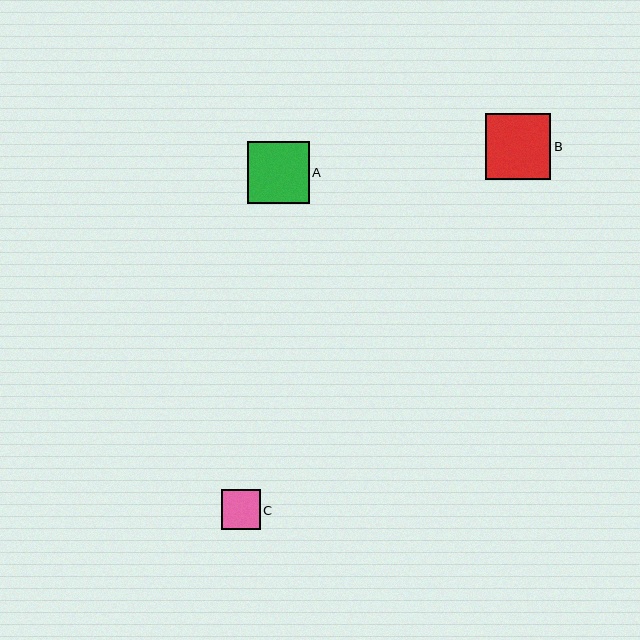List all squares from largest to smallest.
From largest to smallest: B, A, C.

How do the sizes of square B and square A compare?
Square B and square A are approximately the same size.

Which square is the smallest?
Square C is the smallest with a size of approximately 39 pixels.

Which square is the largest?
Square B is the largest with a size of approximately 66 pixels.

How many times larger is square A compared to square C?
Square A is approximately 1.6 times the size of square C.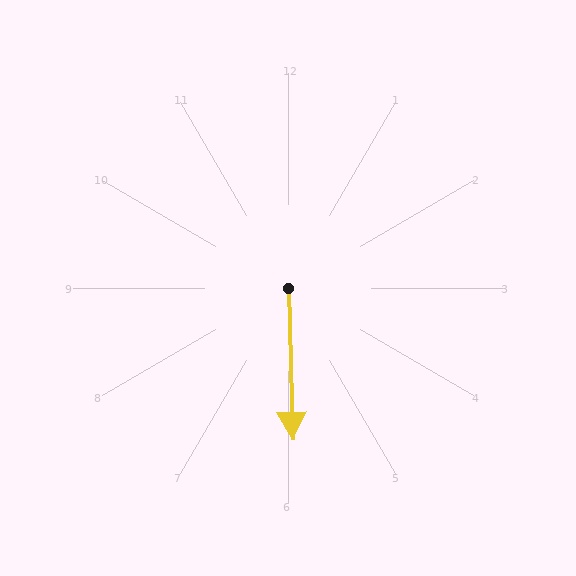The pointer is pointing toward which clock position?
Roughly 6 o'clock.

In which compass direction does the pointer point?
South.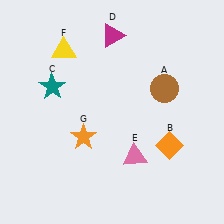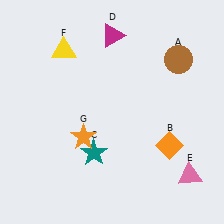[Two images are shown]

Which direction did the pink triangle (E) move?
The pink triangle (E) moved right.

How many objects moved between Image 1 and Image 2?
3 objects moved between the two images.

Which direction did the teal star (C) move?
The teal star (C) moved down.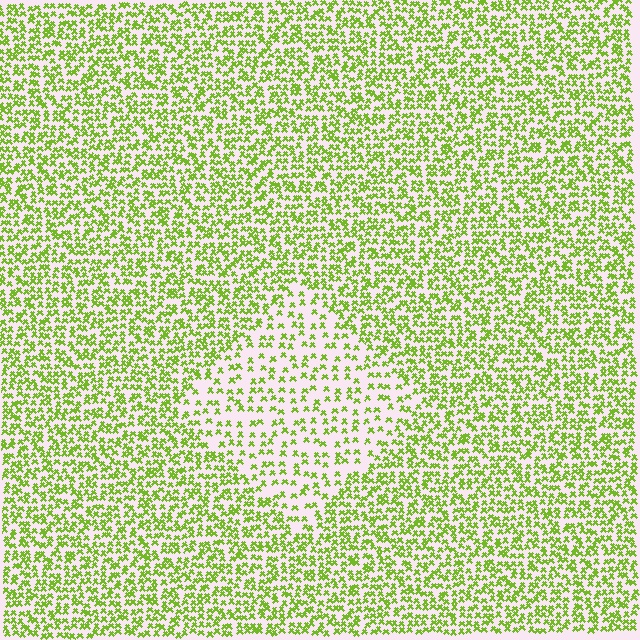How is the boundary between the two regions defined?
The boundary is defined by a change in element density (approximately 2.0x ratio). All elements are the same color, size, and shape.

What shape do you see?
I see a diamond.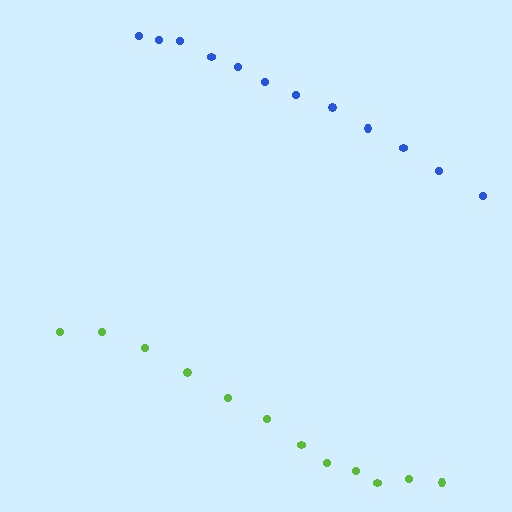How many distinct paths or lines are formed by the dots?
There are 2 distinct paths.